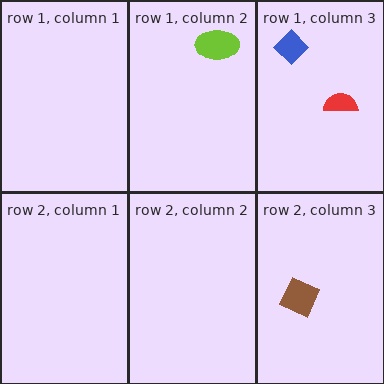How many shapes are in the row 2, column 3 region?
1.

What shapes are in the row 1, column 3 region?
The blue diamond, the red semicircle.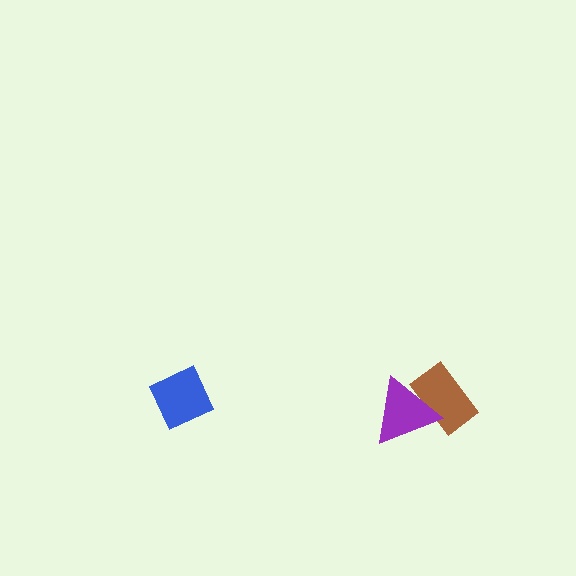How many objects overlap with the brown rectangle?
1 object overlaps with the brown rectangle.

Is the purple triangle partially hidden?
No, no other shape covers it.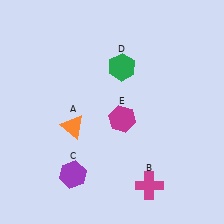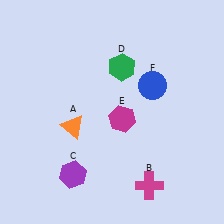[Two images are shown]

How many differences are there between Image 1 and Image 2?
There is 1 difference between the two images.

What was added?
A blue circle (F) was added in Image 2.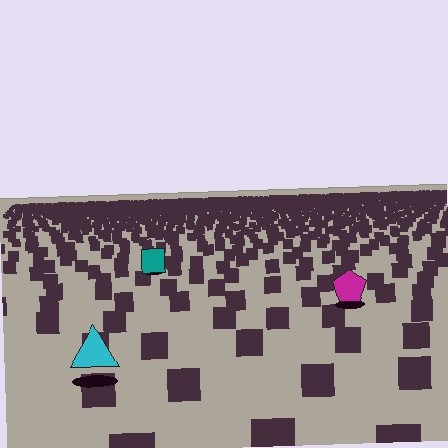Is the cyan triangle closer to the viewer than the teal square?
Yes. The cyan triangle is closer — you can tell from the texture gradient: the ground texture is coarser near it.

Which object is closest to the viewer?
The cyan triangle is closest. The texture marks near it are larger and more spread out.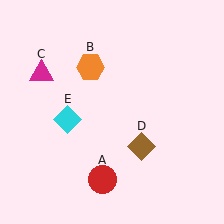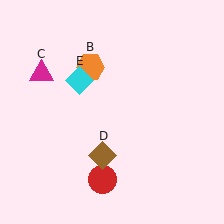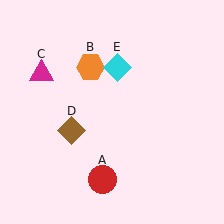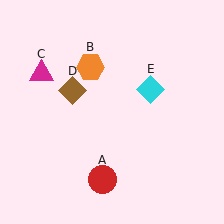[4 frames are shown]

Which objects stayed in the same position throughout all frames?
Red circle (object A) and orange hexagon (object B) and magenta triangle (object C) remained stationary.